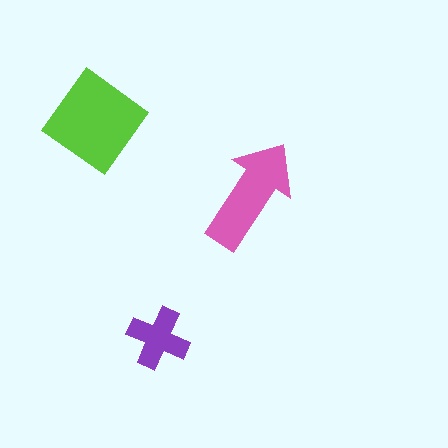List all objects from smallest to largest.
The purple cross, the pink arrow, the lime diamond.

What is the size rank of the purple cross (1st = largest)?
3rd.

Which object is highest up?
The lime diamond is topmost.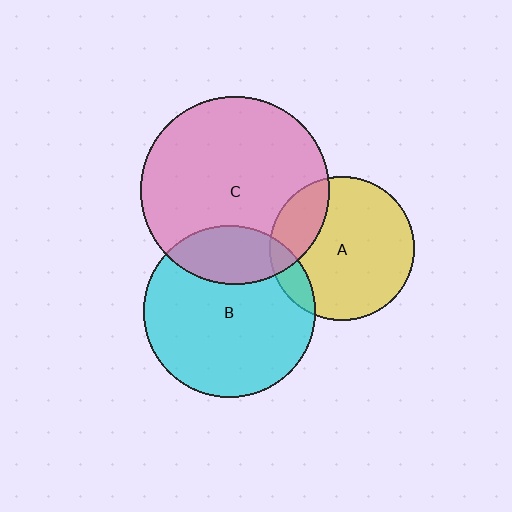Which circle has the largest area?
Circle C (pink).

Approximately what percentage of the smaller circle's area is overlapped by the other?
Approximately 20%.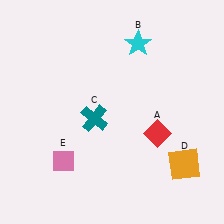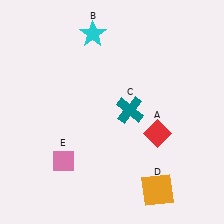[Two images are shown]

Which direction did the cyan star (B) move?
The cyan star (B) moved left.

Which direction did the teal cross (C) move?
The teal cross (C) moved right.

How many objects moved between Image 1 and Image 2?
3 objects moved between the two images.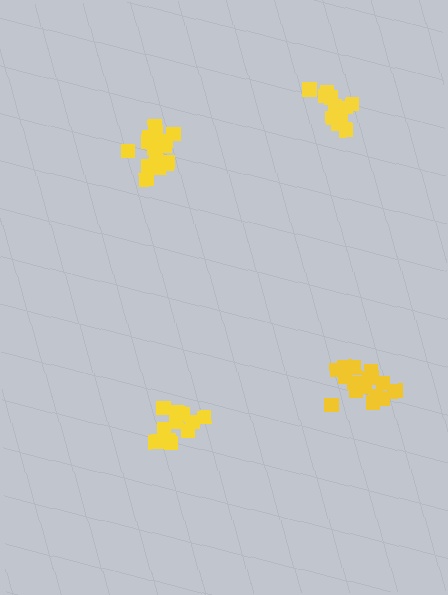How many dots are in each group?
Group 1: 15 dots, Group 2: 15 dots, Group 3: 13 dots, Group 4: 11 dots (54 total).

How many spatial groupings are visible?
There are 4 spatial groupings.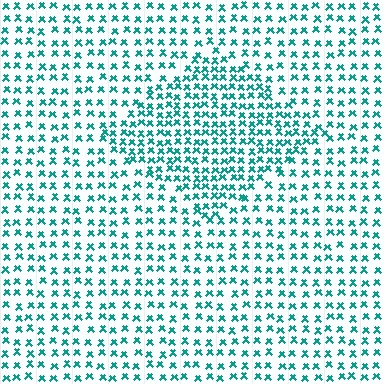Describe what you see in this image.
The image contains small teal elements arranged at two different densities. A diamond-shaped region is visible where the elements are more densely packed than the surrounding area.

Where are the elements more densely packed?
The elements are more densely packed inside the diamond boundary.